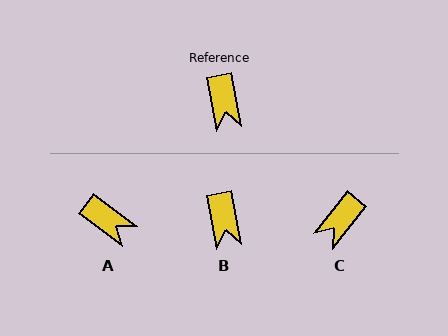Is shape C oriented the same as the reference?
No, it is off by about 49 degrees.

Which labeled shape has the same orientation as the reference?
B.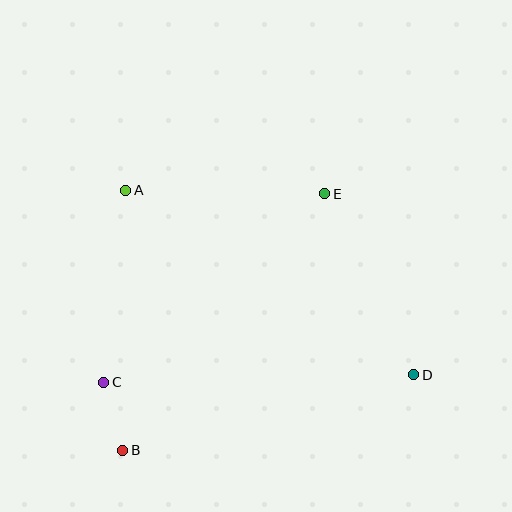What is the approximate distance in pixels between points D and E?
The distance between D and E is approximately 202 pixels.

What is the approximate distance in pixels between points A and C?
The distance between A and C is approximately 193 pixels.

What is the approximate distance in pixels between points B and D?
The distance between B and D is approximately 301 pixels.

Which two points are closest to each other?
Points B and C are closest to each other.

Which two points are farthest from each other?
Points A and D are farthest from each other.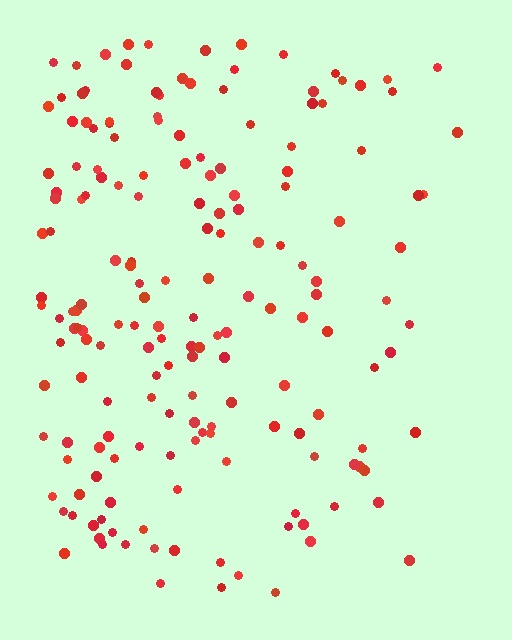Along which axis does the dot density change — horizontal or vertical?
Horizontal.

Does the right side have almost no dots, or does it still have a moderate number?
Still a moderate number, just noticeably fewer than the left.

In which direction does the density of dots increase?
From right to left, with the left side densest.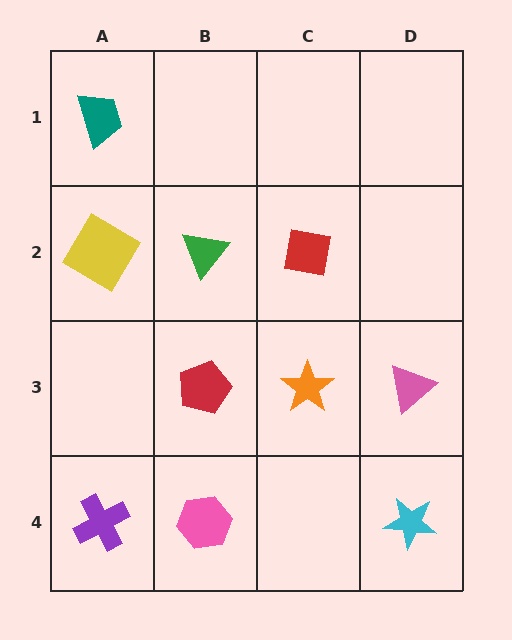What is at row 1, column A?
A teal trapezoid.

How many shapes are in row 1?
1 shape.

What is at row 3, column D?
A pink triangle.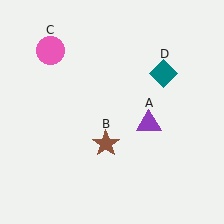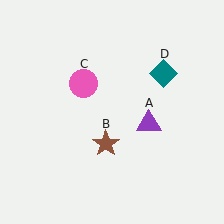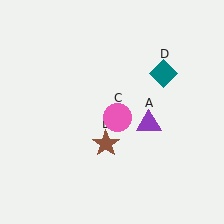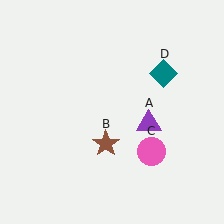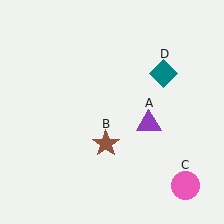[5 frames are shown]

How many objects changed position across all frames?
1 object changed position: pink circle (object C).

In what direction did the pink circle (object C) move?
The pink circle (object C) moved down and to the right.